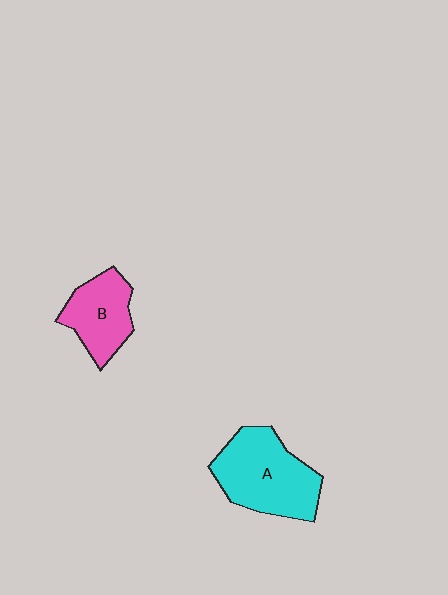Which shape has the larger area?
Shape A (cyan).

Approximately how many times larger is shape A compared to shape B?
Approximately 1.5 times.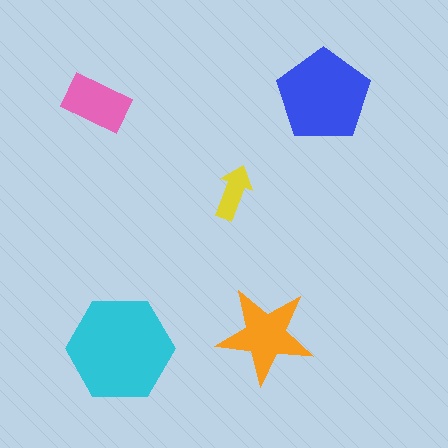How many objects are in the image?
There are 5 objects in the image.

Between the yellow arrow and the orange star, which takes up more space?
The orange star.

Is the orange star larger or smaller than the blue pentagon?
Smaller.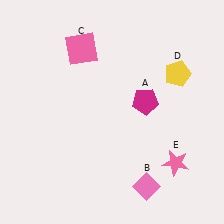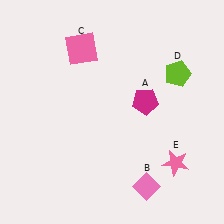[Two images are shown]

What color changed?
The pentagon (D) changed from yellow in Image 1 to lime in Image 2.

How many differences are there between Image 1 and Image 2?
There is 1 difference between the two images.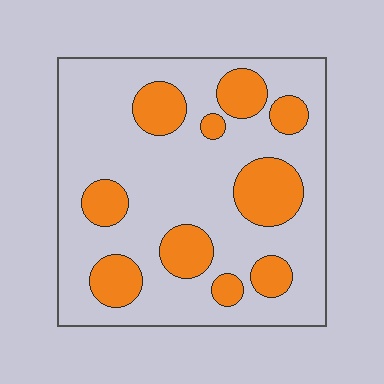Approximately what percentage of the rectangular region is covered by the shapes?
Approximately 25%.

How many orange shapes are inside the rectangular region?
10.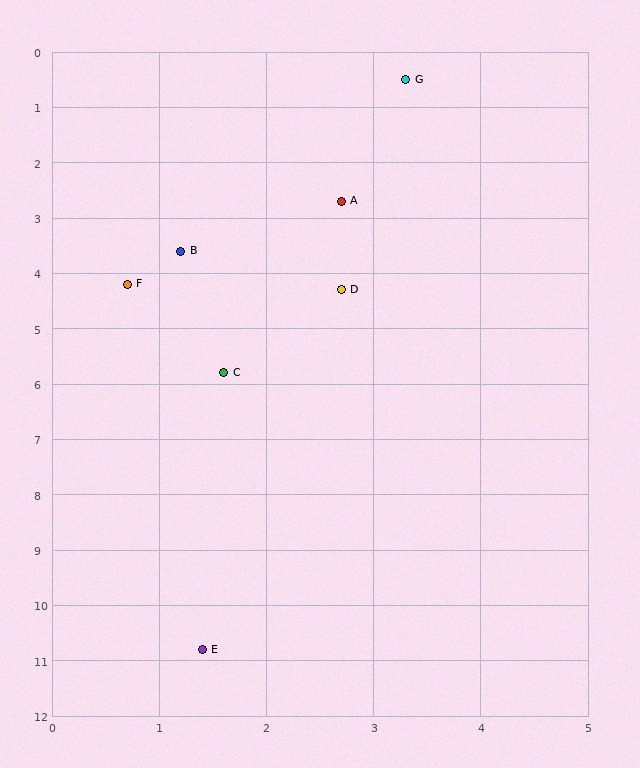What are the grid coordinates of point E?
Point E is at approximately (1.4, 10.8).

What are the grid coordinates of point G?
Point G is at approximately (3.3, 0.5).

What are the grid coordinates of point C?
Point C is at approximately (1.6, 5.8).